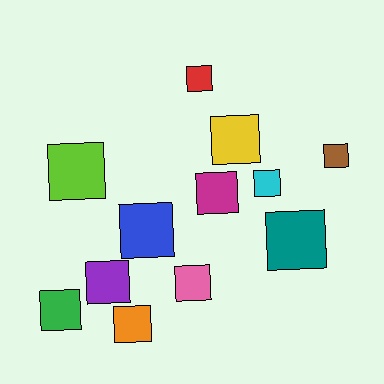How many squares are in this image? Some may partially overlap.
There are 12 squares.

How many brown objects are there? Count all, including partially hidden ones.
There is 1 brown object.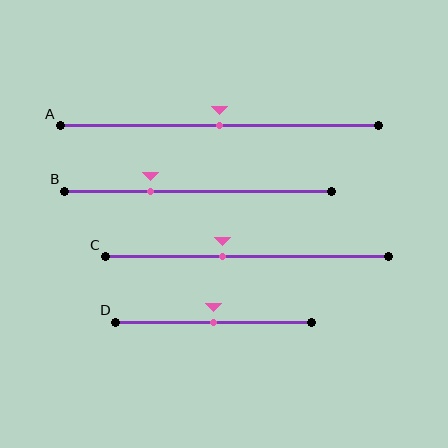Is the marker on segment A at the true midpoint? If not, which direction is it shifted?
Yes, the marker on segment A is at the true midpoint.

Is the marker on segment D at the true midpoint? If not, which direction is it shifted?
Yes, the marker on segment D is at the true midpoint.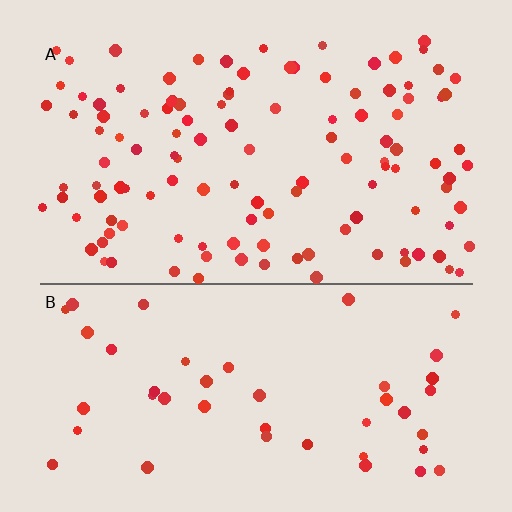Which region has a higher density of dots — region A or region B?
A (the top).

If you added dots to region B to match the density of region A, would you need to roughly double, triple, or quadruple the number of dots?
Approximately triple.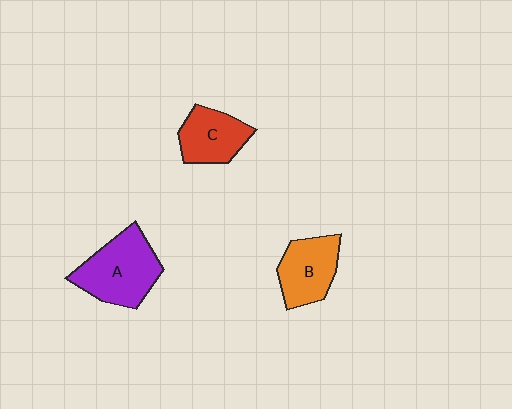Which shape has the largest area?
Shape A (purple).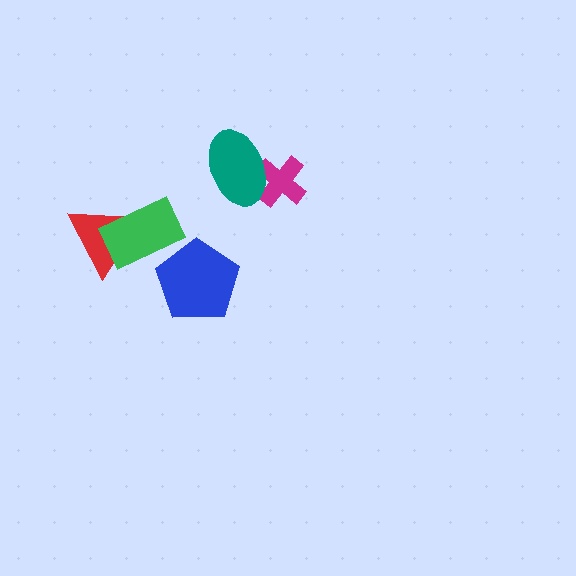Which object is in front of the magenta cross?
The teal ellipse is in front of the magenta cross.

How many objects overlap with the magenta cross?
1 object overlaps with the magenta cross.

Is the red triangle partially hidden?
Yes, it is partially covered by another shape.